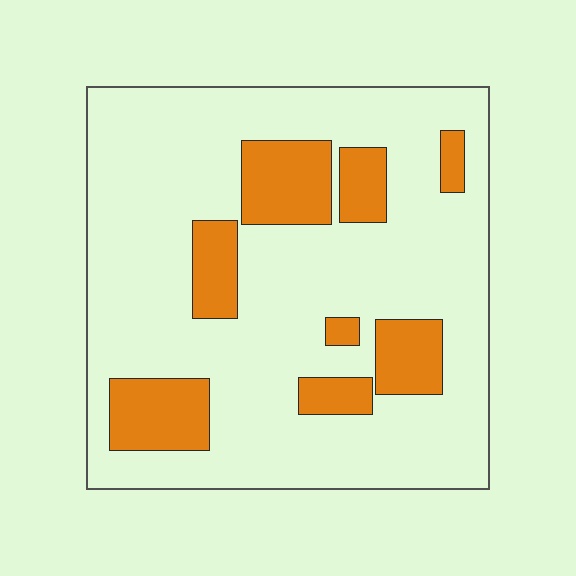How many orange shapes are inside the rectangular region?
8.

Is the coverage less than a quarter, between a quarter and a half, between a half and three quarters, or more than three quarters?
Less than a quarter.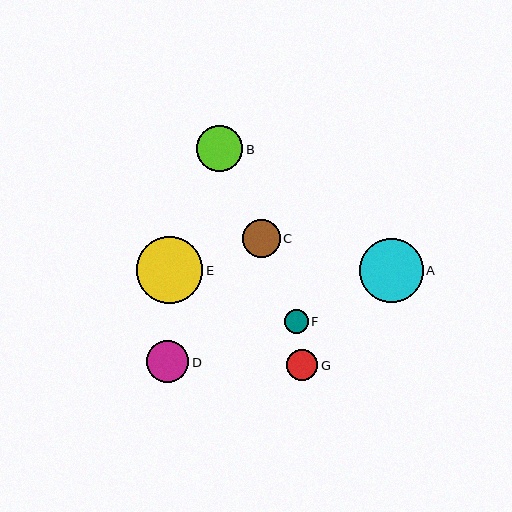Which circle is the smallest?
Circle F is the smallest with a size of approximately 24 pixels.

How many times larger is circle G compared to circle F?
Circle G is approximately 1.3 times the size of circle F.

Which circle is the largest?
Circle E is the largest with a size of approximately 67 pixels.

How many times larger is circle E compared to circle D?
Circle E is approximately 1.6 times the size of circle D.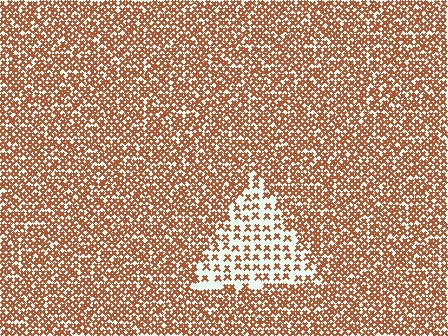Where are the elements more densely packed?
The elements are more densely packed outside the triangle boundary.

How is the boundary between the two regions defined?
The boundary is defined by a change in element density (approximately 2.4x ratio). All elements are the same color, size, and shape.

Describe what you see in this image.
The image contains small brown elements arranged at two different densities. A triangle-shaped region is visible where the elements are less densely packed than the surrounding area.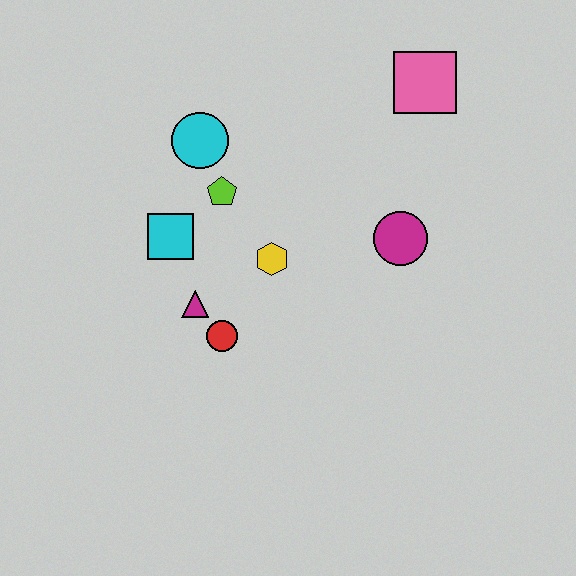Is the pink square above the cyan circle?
Yes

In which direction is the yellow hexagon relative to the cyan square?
The yellow hexagon is to the right of the cyan square.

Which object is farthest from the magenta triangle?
The pink square is farthest from the magenta triangle.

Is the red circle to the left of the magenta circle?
Yes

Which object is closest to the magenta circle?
The yellow hexagon is closest to the magenta circle.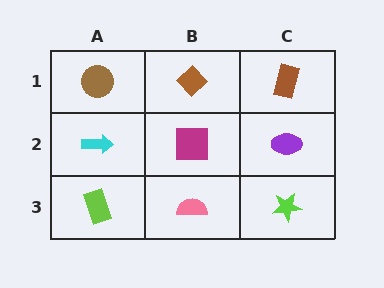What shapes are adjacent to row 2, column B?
A brown diamond (row 1, column B), a pink semicircle (row 3, column B), a cyan arrow (row 2, column A), a purple ellipse (row 2, column C).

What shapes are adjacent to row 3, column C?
A purple ellipse (row 2, column C), a pink semicircle (row 3, column B).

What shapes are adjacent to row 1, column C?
A purple ellipse (row 2, column C), a brown diamond (row 1, column B).